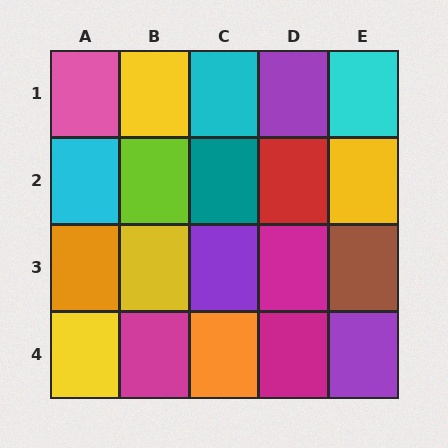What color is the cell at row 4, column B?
Magenta.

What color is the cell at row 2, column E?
Yellow.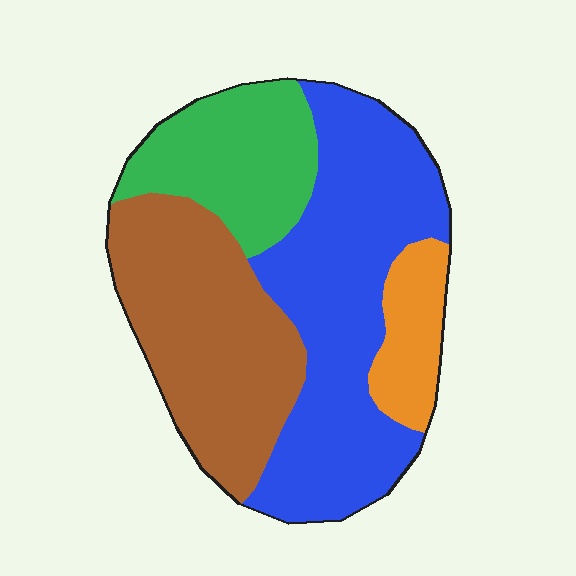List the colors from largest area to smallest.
From largest to smallest: blue, brown, green, orange.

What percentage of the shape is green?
Green covers roughly 20% of the shape.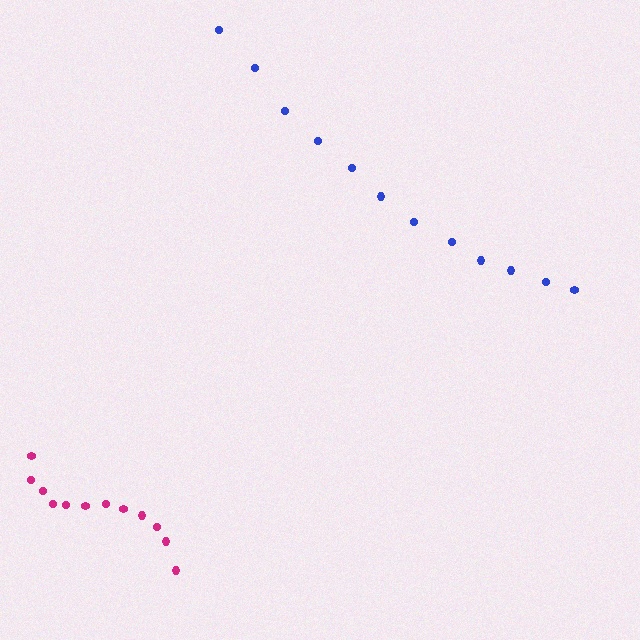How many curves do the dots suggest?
There are 2 distinct paths.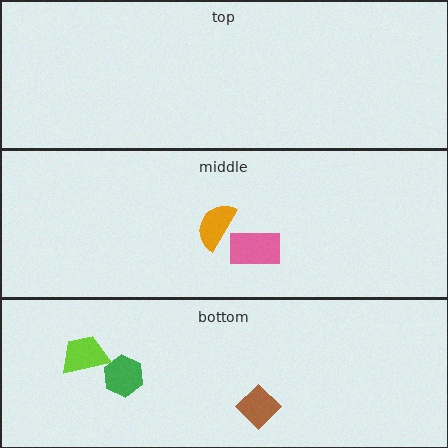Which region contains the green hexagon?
The bottom region.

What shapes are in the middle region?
The pink rectangle, the orange semicircle.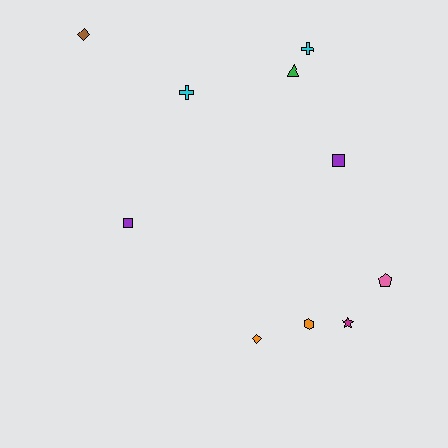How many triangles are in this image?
There is 1 triangle.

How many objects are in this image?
There are 10 objects.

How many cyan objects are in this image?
There are 2 cyan objects.